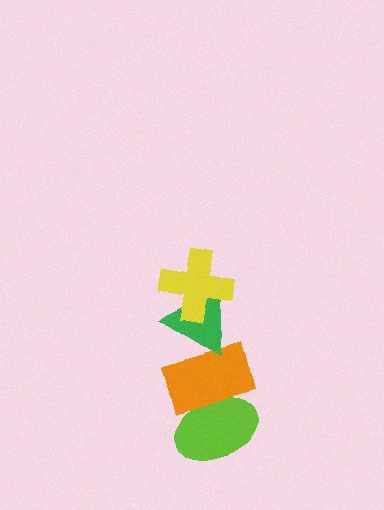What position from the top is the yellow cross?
The yellow cross is 1st from the top.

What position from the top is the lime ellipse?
The lime ellipse is 4th from the top.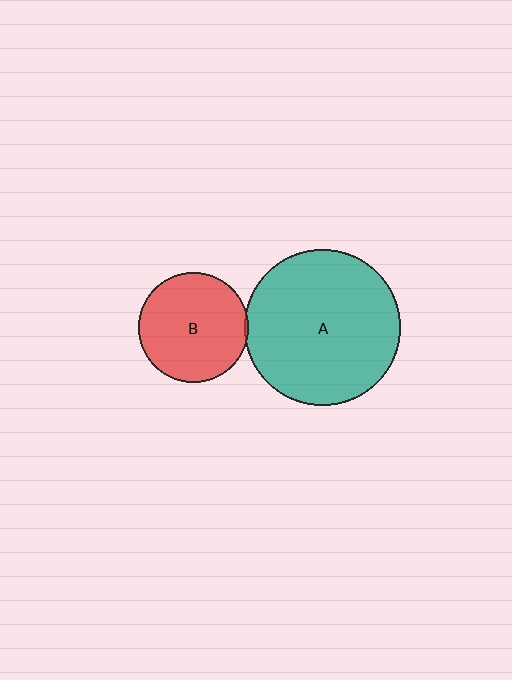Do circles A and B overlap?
Yes.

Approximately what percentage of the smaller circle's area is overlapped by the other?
Approximately 5%.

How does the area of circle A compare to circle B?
Approximately 2.0 times.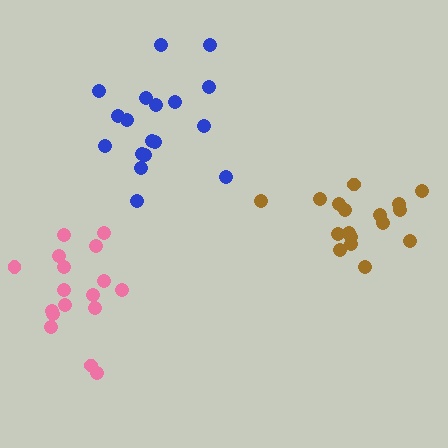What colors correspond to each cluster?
The clusters are colored: brown, blue, pink.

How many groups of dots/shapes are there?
There are 3 groups.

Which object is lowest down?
The pink cluster is bottommost.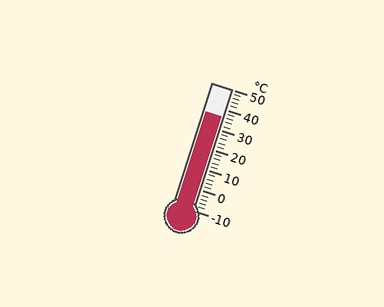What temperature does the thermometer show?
The thermometer shows approximately 36°C.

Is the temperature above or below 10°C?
The temperature is above 10°C.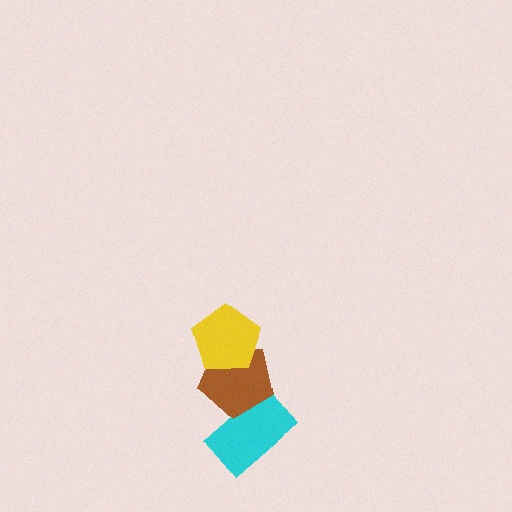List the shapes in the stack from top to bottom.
From top to bottom: the yellow pentagon, the brown pentagon, the cyan rectangle.